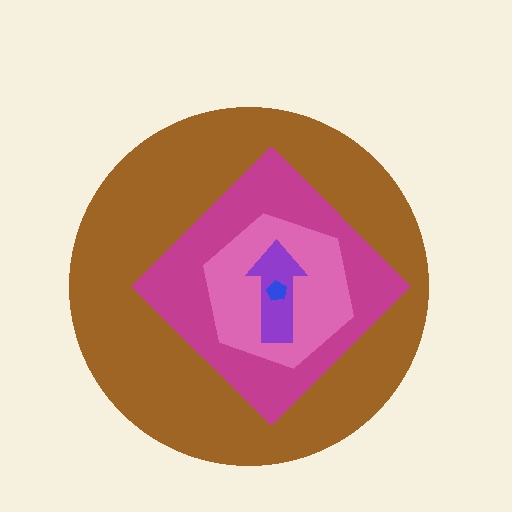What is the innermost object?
The blue pentagon.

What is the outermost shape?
The brown circle.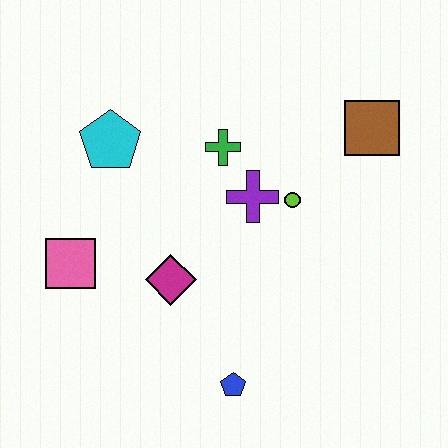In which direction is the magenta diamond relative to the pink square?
The magenta diamond is to the right of the pink square.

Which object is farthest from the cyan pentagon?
The blue pentagon is farthest from the cyan pentagon.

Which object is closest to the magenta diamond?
The pink square is closest to the magenta diamond.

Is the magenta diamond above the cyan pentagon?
No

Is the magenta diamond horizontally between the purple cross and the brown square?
No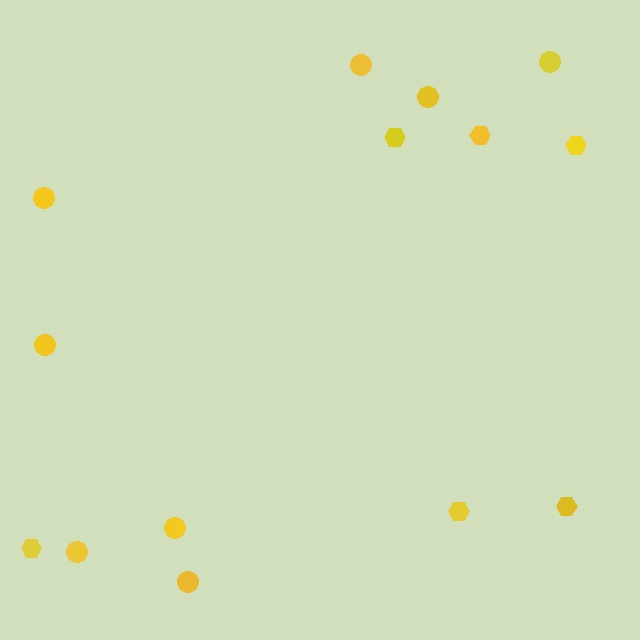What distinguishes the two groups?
There are 2 groups: one group of circles (8) and one group of hexagons (6).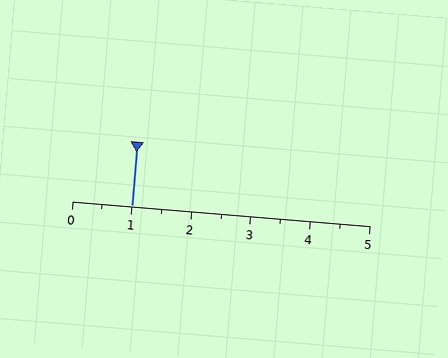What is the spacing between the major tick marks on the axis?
The major ticks are spaced 1 apart.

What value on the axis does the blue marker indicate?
The marker indicates approximately 1.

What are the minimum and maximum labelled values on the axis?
The axis runs from 0 to 5.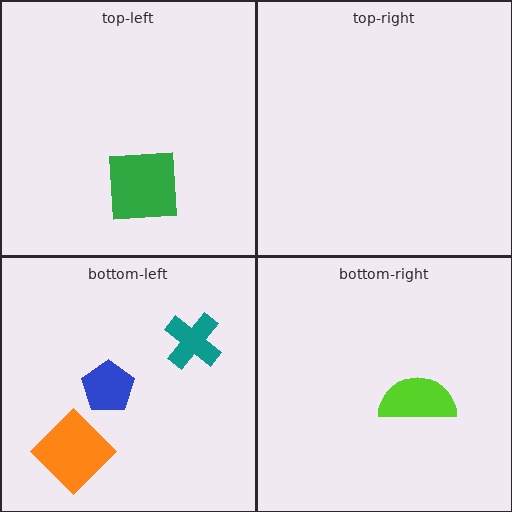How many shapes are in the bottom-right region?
1.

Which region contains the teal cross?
The bottom-left region.